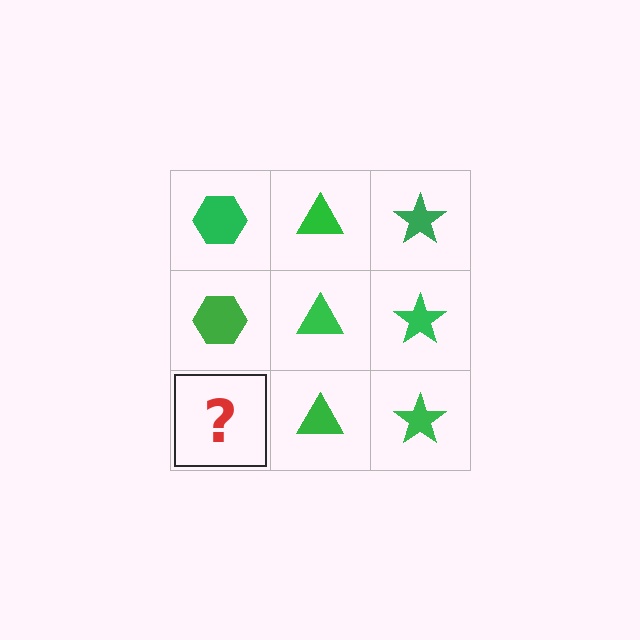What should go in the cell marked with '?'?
The missing cell should contain a green hexagon.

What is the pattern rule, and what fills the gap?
The rule is that each column has a consistent shape. The gap should be filled with a green hexagon.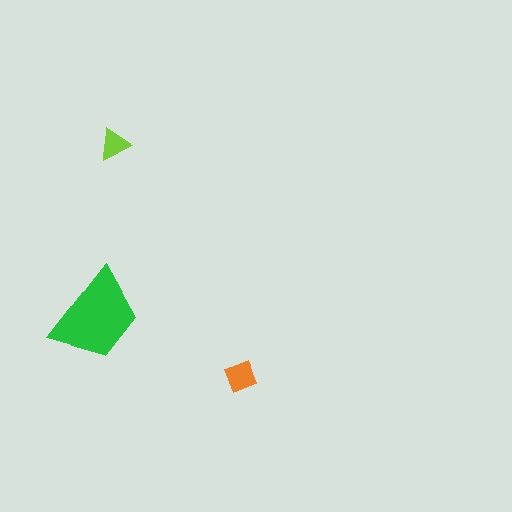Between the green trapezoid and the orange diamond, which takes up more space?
The green trapezoid.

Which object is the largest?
The green trapezoid.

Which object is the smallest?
The lime triangle.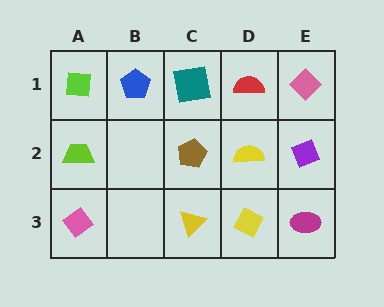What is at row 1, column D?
A red semicircle.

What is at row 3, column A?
A pink diamond.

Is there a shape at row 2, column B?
No, that cell is empty.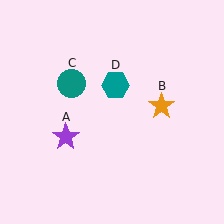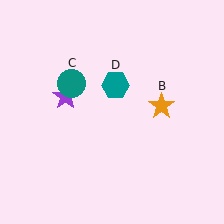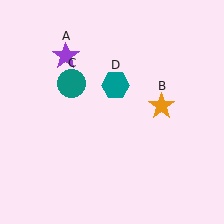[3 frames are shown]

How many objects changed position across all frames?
1 object changed position: purple star (object A).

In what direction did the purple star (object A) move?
The purple star (object A) moved up.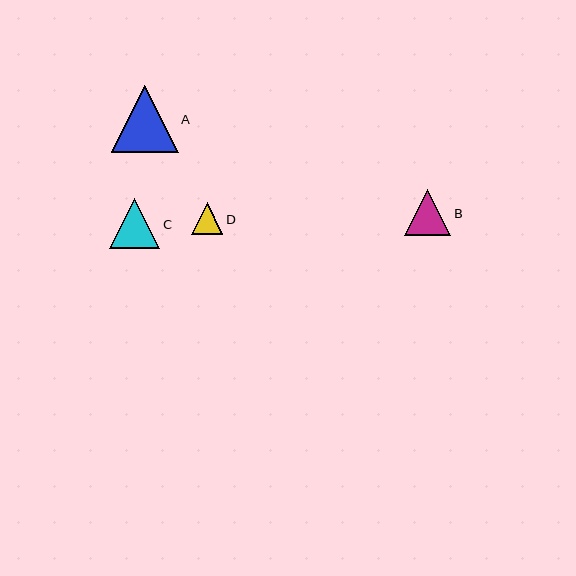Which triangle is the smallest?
Triangle D is the smallest with a size of approximately 31 pixels.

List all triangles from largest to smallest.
From largest to smallest: A, C, B, D.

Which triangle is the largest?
Triangle A is the largest with a size of approximately 67 pixels.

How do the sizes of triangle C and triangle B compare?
Triangle C and triangle B are approximately the same size.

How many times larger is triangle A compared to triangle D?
Triangle A is approximately 2.1 times the size of triangle D.